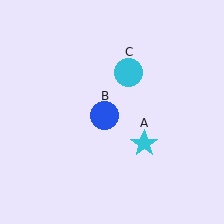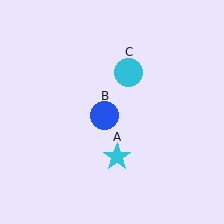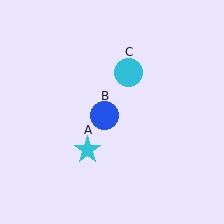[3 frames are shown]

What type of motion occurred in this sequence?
The cyan star (object A) rotated clockwise around the center of the scene.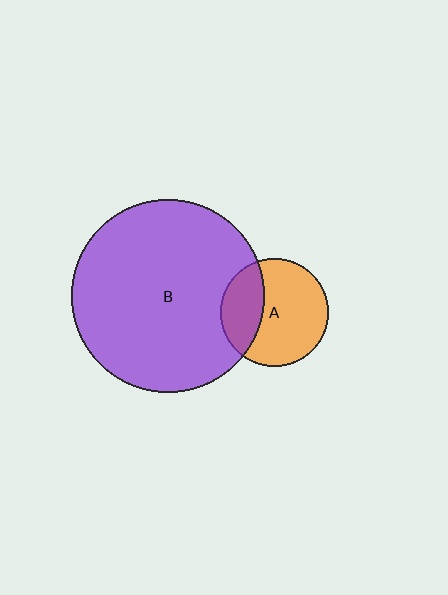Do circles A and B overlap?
Yes.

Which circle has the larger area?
Circle B (purple).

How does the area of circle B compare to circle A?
Approximately 3.2 times.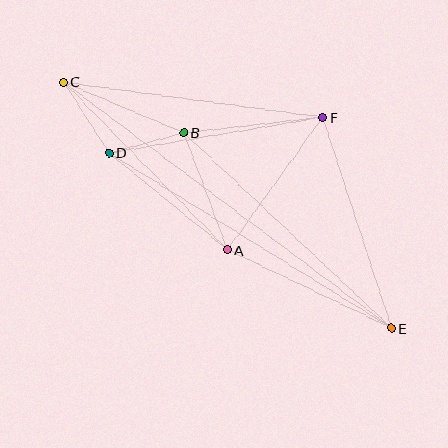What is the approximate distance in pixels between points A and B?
The distance between A and B is approximately 125 pixels.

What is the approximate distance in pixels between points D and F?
The distance between D and F is approximately 217 pixels.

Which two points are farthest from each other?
Points C and E are farthest from each other.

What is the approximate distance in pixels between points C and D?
The distance between C and D is approximately 84 pixels.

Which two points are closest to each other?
Points B and D are closest to each other.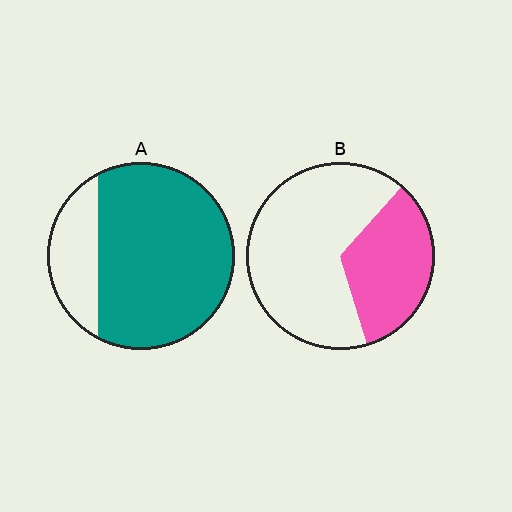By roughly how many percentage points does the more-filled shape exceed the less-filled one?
By roughly 45 percentage points (A over B).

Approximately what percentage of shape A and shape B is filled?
A is approximately 80% and B is approximately 35%.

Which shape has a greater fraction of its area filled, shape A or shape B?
Shape A.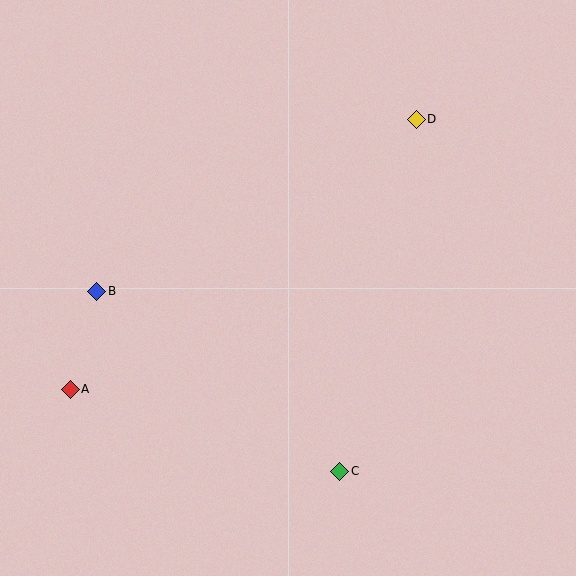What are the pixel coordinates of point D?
Point D is at (416, 119).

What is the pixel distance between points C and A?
The distance between C and A is 282 pixels.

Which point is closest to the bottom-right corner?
Point C is closest to the bottom-right corner.